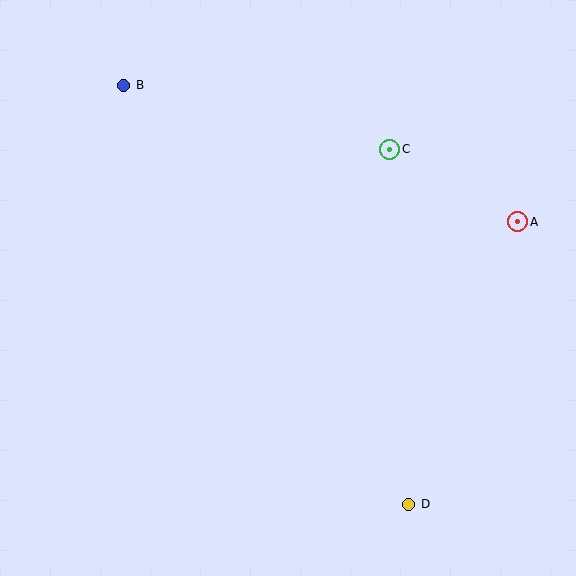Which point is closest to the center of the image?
Point C at (390, 149) is closest to the center.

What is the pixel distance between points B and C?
The distance between B and C is 274 pixels.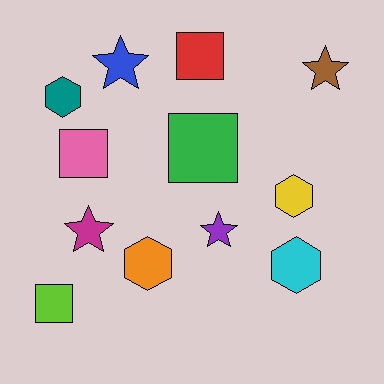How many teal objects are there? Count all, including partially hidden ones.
There is 1 teal object.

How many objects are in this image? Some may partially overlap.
There are 12 objects.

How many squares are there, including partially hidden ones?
There are 4 squares.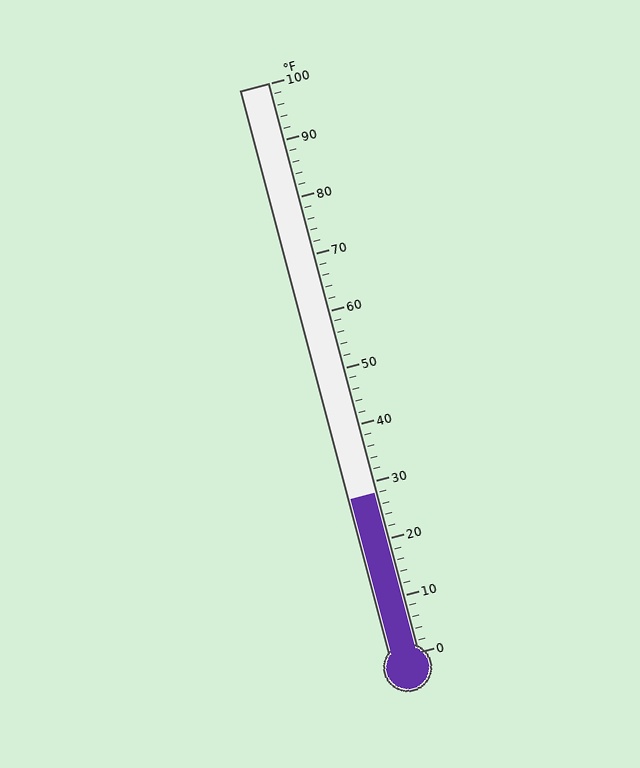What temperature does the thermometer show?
The thermometer shows approximately 28°F.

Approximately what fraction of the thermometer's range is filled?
The thermometer is filled to approximately 30% of its range.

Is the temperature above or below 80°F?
The temperature is below 80°F.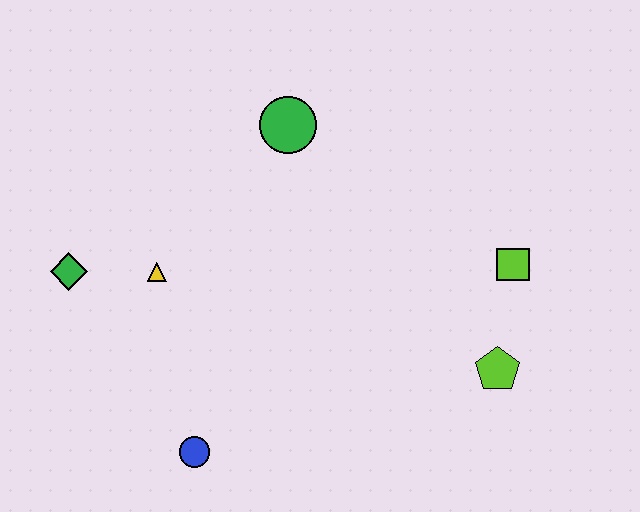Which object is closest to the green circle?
The yellow triangle is closest to the green circle.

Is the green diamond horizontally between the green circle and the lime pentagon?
No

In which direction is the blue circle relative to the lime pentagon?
The blue circle is to the left of the lime pentagon.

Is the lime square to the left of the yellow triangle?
No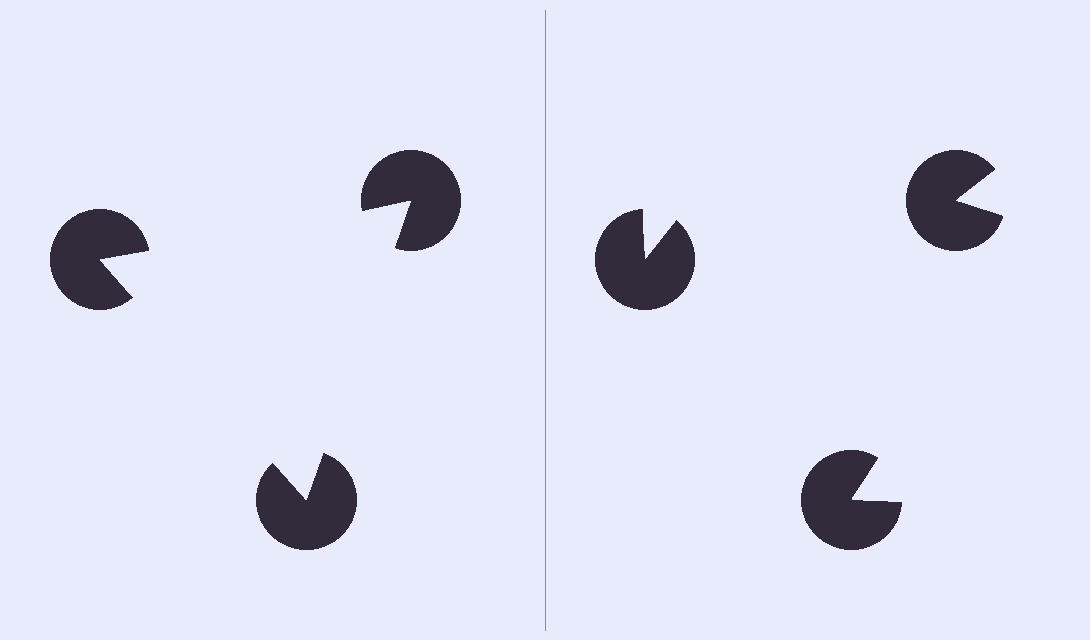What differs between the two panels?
The pac-man discs are positioned identically on both sides; only the wedge orientations differ. On the left they align to a triangle; on the right they are misaligned.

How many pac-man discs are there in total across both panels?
6 — 3 on each side.